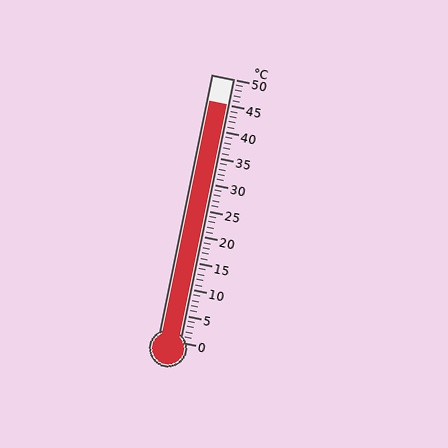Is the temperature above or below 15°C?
The temperature is above 15°C.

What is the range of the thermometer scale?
The thermometer scale ranges from 0°C to 50°C.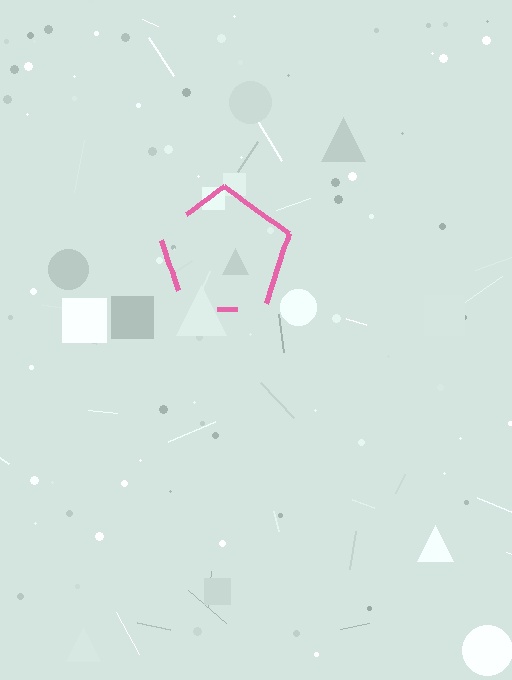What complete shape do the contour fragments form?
The contour fragments form a pentagon.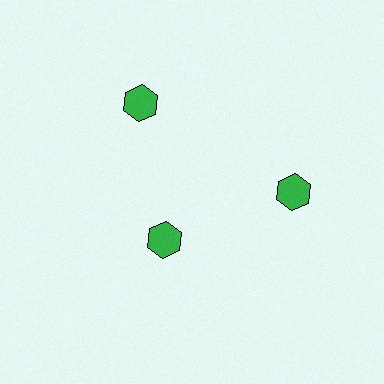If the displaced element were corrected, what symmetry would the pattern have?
It would have 3-fold rotational symmetry — the pattern would map onto itself every 120 degrees.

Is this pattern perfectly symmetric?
No. The 3 green hexagons are arranged in a ring, but one element near the 7 o'clock position is pulled inward toward the center, breaking the 3-fold rotational symmetry.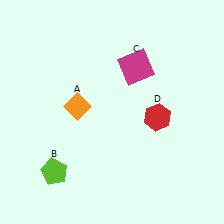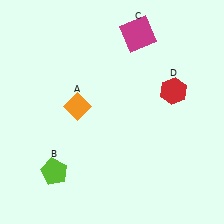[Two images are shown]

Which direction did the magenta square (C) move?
The magenta square (C) moved up.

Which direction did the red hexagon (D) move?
The red hexagon (D) moved up.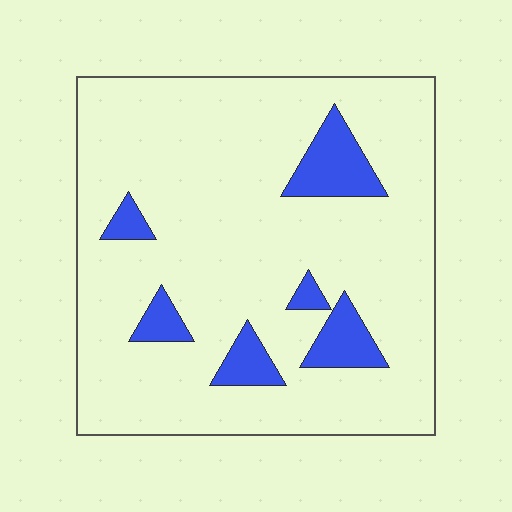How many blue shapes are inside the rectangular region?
6.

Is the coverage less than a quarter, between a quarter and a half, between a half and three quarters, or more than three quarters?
Less than a quarter.